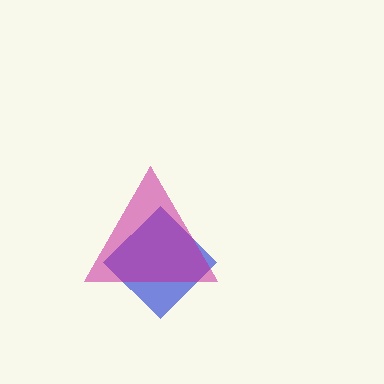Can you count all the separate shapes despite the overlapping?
Yes, there are 2 separate shapes.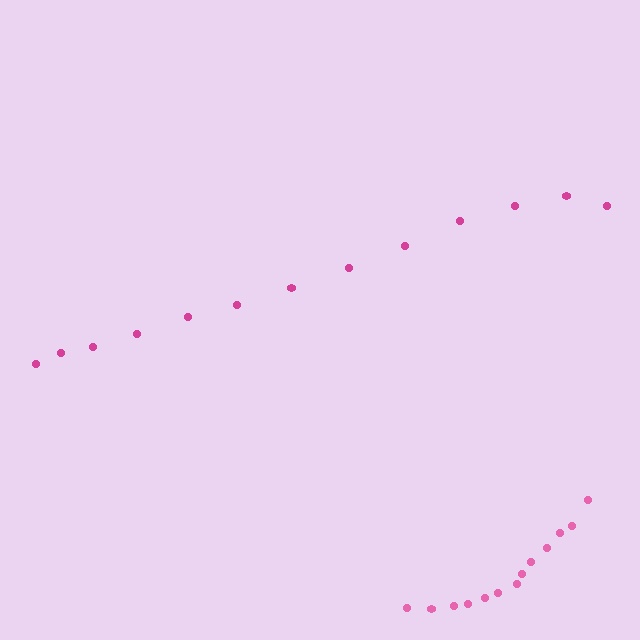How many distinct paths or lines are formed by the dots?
There are 2 distinct paths.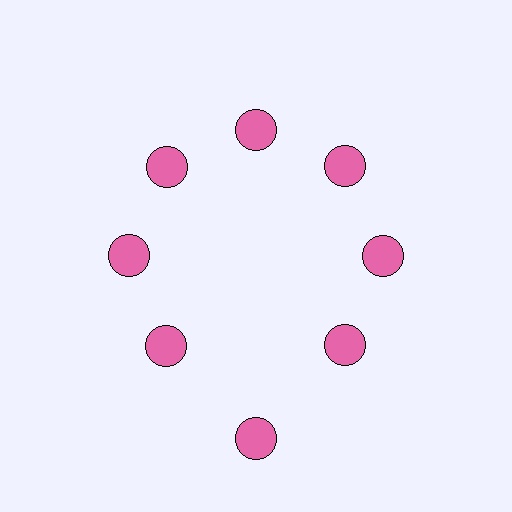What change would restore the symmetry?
The symmetry would be restored by moving it inward, back onto the ring so that all 8 circles sit at equal angles and equal distance from the center.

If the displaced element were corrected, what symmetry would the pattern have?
It would have 8-fold rotational symmetry — the pattern would map onto itself every 45 degrees.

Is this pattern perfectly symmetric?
No. The 8 pink circles are arranged in a ring, but one element near the 6 o'clock position is pushed outward from the center, breaking the 8-fold rotational symmetry.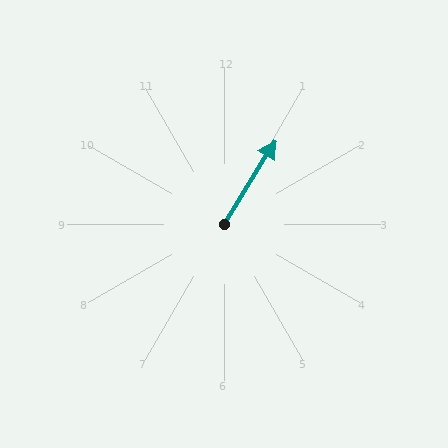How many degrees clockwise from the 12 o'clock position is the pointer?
Approximately 31 degrees.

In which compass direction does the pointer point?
Northeast.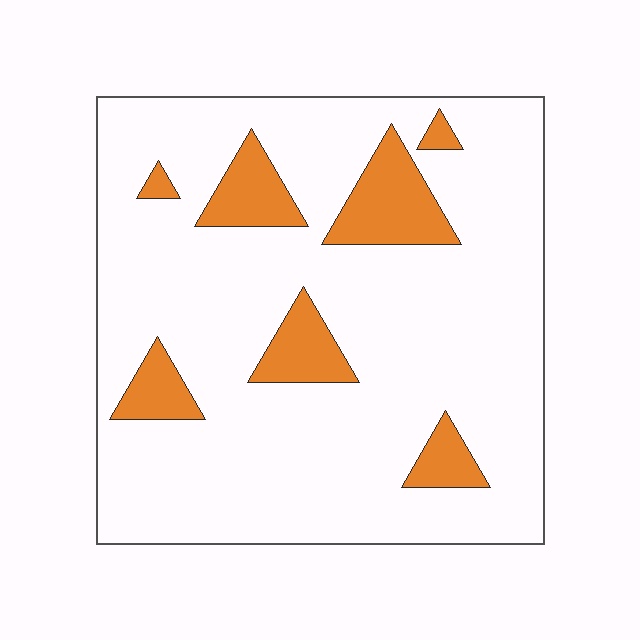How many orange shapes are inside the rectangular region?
7.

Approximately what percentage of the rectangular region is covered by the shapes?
Approximately 15%.